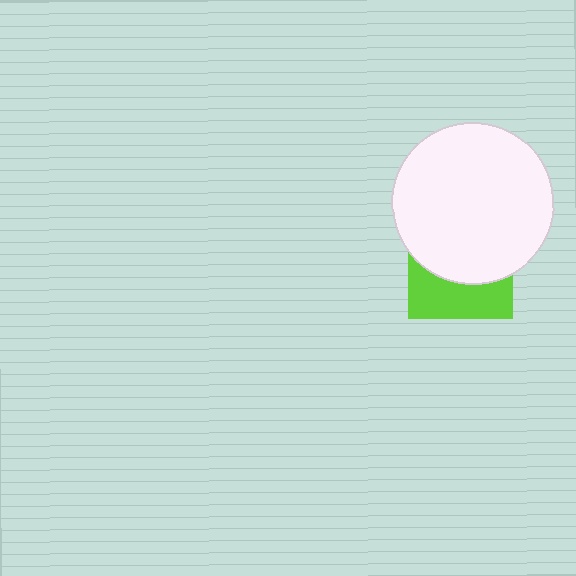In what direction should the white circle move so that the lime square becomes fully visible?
The white circle should move up. That is the shortest direction to clear the overlap and leave the lime square fully visible.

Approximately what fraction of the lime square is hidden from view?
Roughly 61% of the lime square is hidden behind the white circle.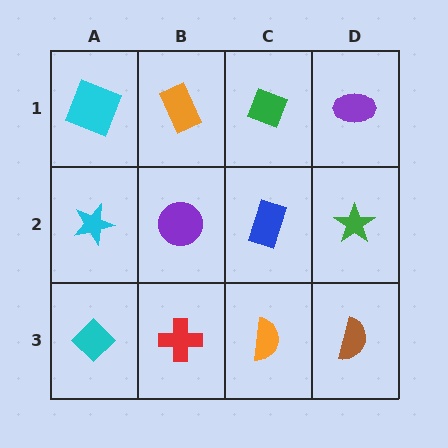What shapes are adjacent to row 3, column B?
A purple circle (row 2, column B), a cyan diamond (row 3, column A), an orange semicircle (row 3, column C).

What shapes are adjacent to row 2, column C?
A green diamond (row 1, column C), an orange semicircle (row 3, column C), a purple circle (row 2, column B), a green star (row 2, column D).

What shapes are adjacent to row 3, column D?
A green star (row 2, column D), an orange semicircle (row 3, column C).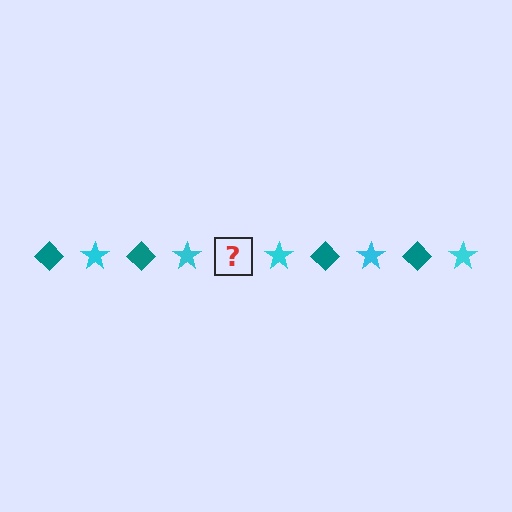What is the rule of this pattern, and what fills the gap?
The rule is that the pattern alternates between teal diamond and cyan star. The gap should be filled with a teal diamond.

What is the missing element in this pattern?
The missing element is a teal diamond.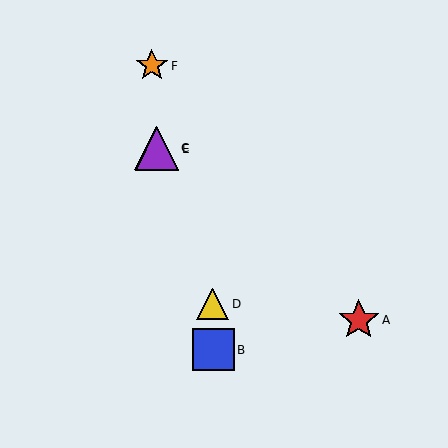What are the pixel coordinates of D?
Object D is at (213, 304).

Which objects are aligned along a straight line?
Objects A, C, E are aligned along a straight line.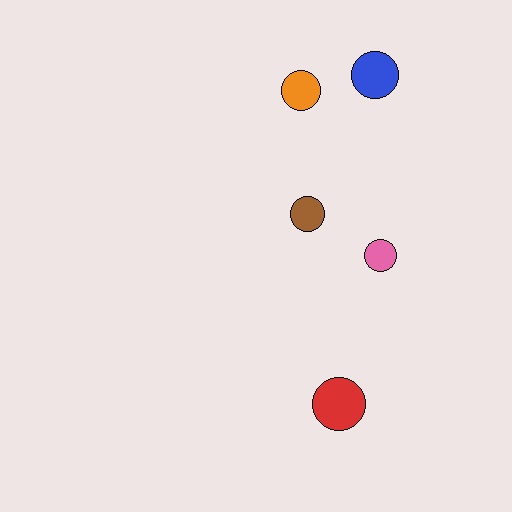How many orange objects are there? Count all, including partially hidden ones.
There is 1 orange object.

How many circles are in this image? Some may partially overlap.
There are 5 circles.